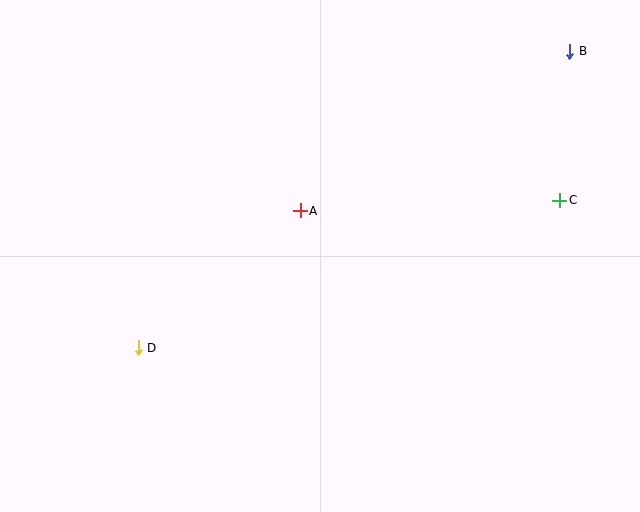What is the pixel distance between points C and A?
The distance between C and A is 260 pixels.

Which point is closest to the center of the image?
Point A at (300, 211) is closest to the center.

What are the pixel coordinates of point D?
Point D is at (138, 348).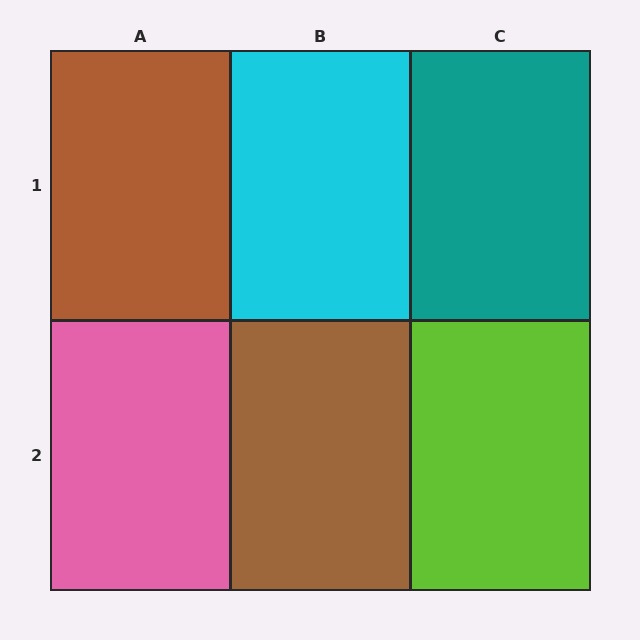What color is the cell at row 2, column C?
Lime.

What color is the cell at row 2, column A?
Pink.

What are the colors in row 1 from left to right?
Brown, cyan, teal.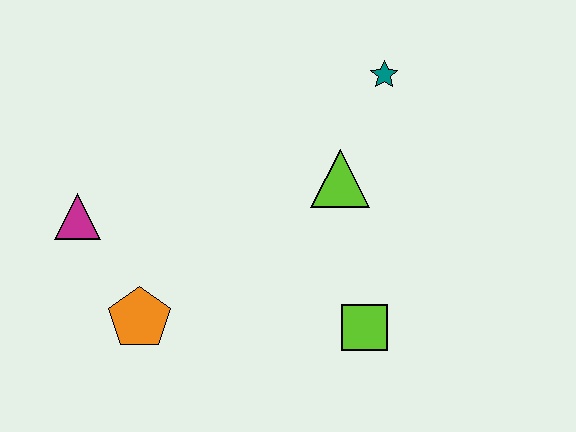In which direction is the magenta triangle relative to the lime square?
The magenta triangle is to the left of the lime square.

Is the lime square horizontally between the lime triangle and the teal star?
Yes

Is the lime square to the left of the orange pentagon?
No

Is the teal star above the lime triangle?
Yes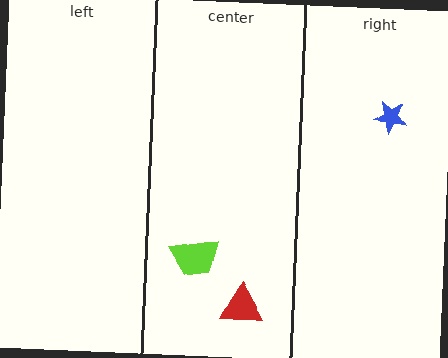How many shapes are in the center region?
2.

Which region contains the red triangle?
The center region.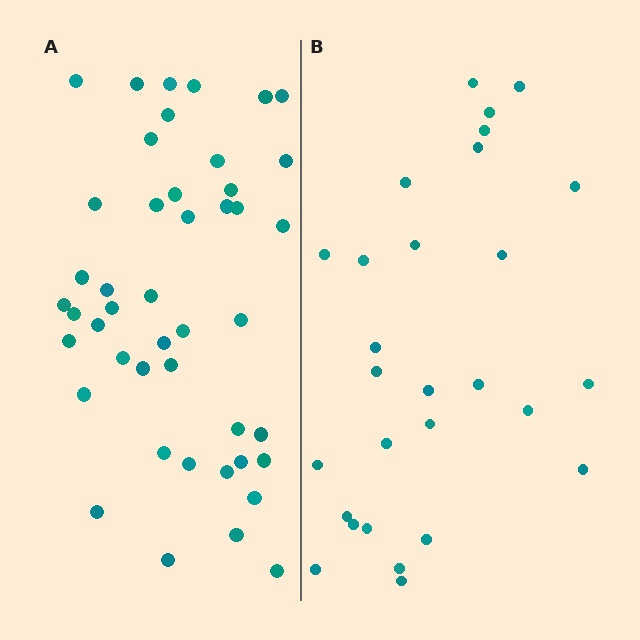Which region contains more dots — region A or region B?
Region A (the left region) has more dots.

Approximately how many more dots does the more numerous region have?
Region A has approximately 15 more dots than region B.